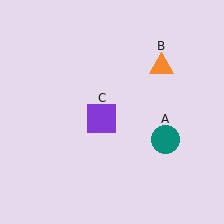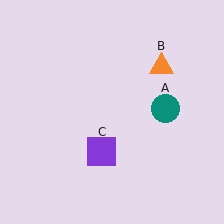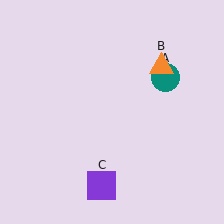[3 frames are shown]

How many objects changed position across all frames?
2 objects changed position: teal circle (object A), purple square (object C).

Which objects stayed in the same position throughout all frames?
Orange triangle (object B) remained stationary.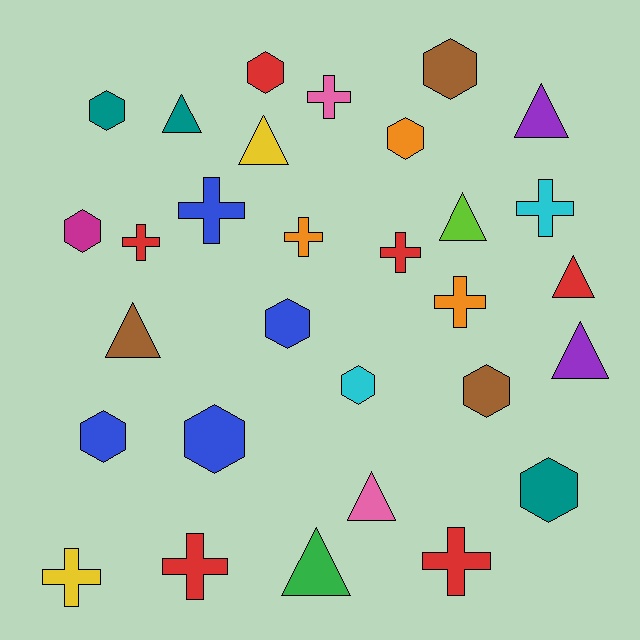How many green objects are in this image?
There is 1 green object.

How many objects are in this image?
There are 30 objects.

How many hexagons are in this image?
There are 11 hexagons.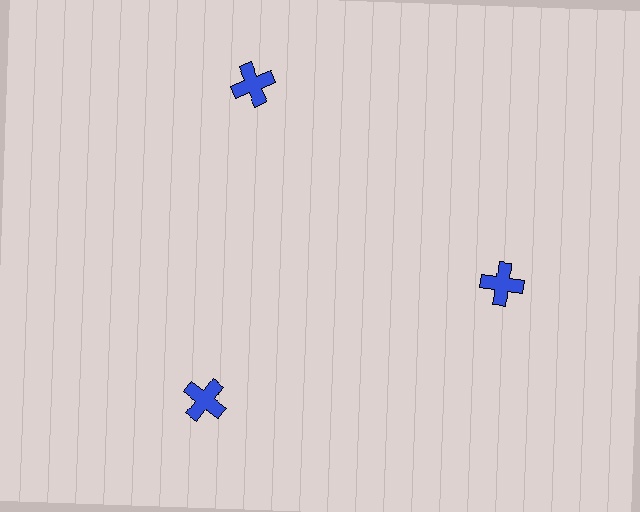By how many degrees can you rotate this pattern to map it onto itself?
The pattern maps onto itself every 120 degrees of rotation.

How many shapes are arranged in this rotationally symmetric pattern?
There are 3 shapes, arranged in 3 groups of 1.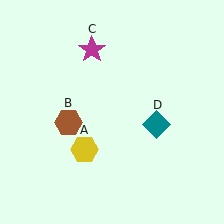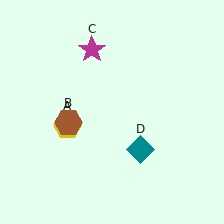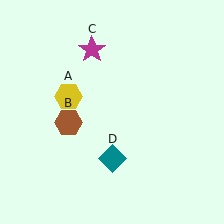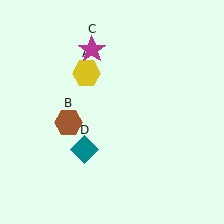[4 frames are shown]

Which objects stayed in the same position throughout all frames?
Brown hexagon (object B) and magenta star (object C) remained stationary.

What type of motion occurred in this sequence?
The yellow hexagon (object A), teal diamond (object D) rotated clockwise around the center of the scene.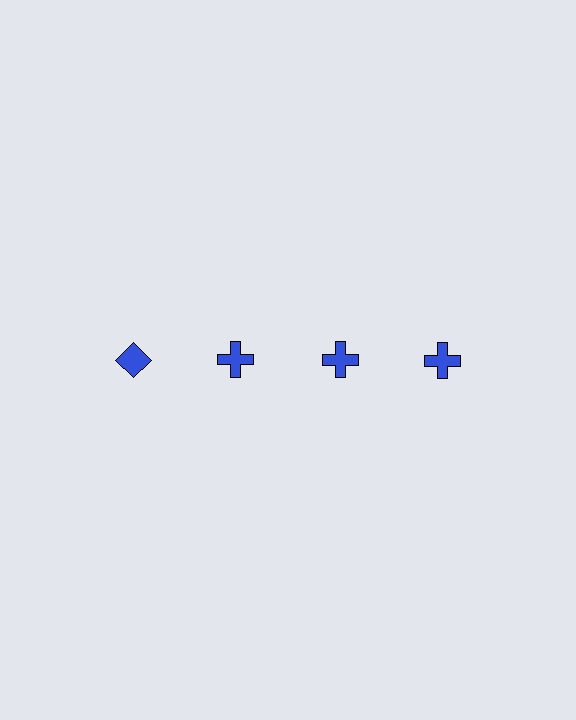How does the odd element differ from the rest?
It has a different shape: diamond instead of cross.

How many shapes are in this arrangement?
There are 4 shapes arranged in a grid pattern.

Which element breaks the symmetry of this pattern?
The blue diamond in the top row, leftmost column breaks the symmetry. All other shapes are blue crosses.